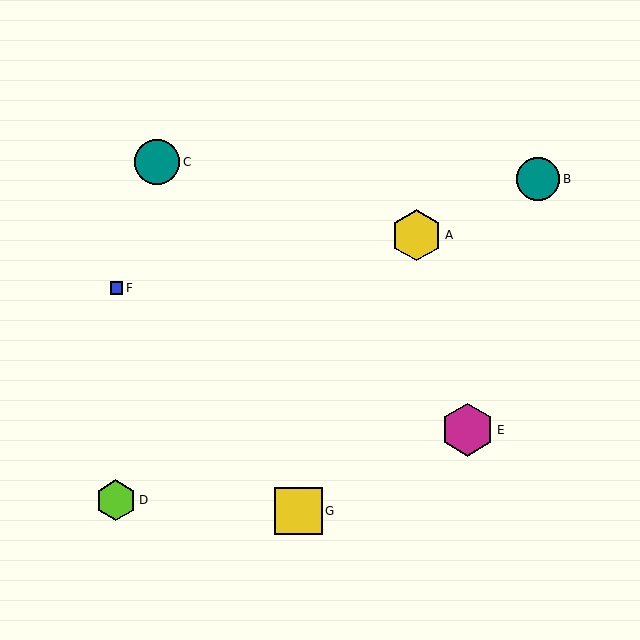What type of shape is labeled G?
Shape G is a yellow square.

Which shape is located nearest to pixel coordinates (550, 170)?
The teal circle (labeled B) at (538, 179) is nearest to that location.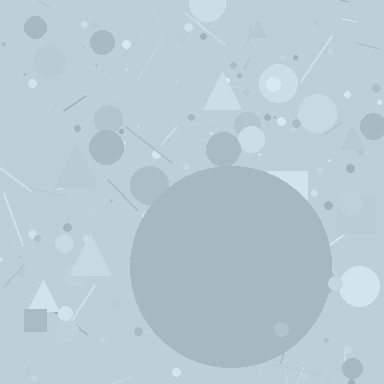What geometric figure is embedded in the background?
A circle is embedded in the background.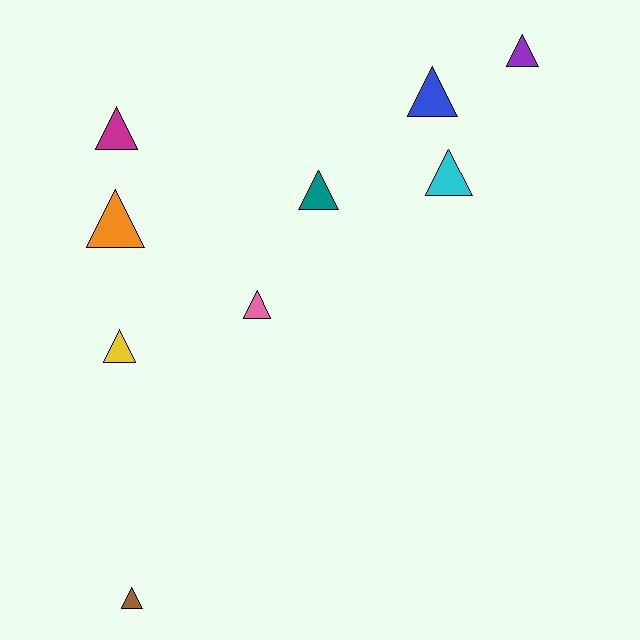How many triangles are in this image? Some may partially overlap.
There are 9 triangles.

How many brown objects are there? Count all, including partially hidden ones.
There is 1 brown object.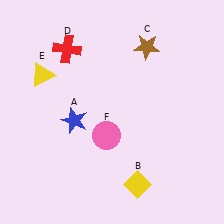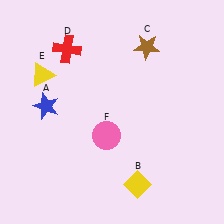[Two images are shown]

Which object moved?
The blue star (A) moved left.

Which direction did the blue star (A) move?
The blue star (A) moved left.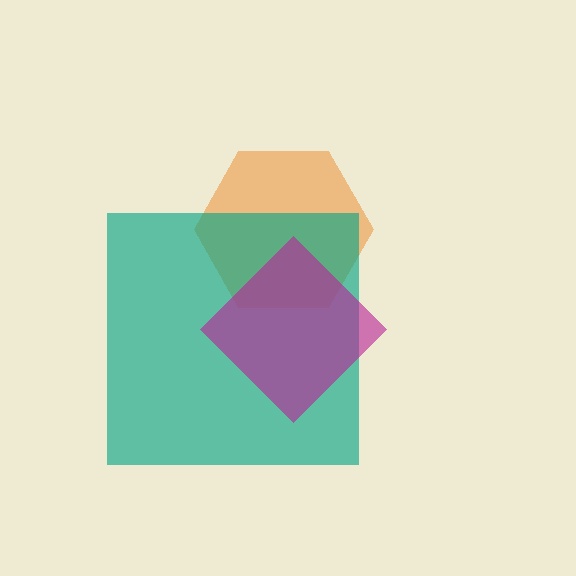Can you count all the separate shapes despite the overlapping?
Yes, there are 3 separate shapes.